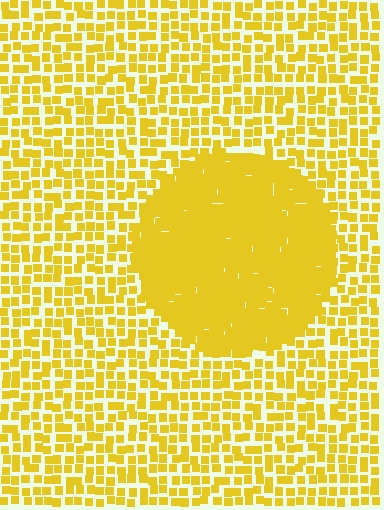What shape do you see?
I see a circle.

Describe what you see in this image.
The image contains small yellow elements arranged at two different densities. A circle-shaped region is visible where the elements are more densely packed than the surrounding area.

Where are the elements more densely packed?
The elements are more densely packed inside the circle boundary.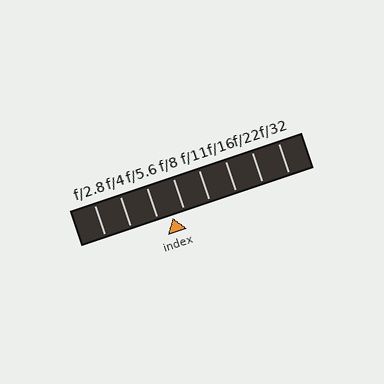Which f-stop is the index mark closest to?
The index mark is closest to f/8.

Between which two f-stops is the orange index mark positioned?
The index mark is between f/5.6 and f/8.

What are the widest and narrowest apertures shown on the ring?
The widest aperture shown is f/2.8 and the narrowest is f/32.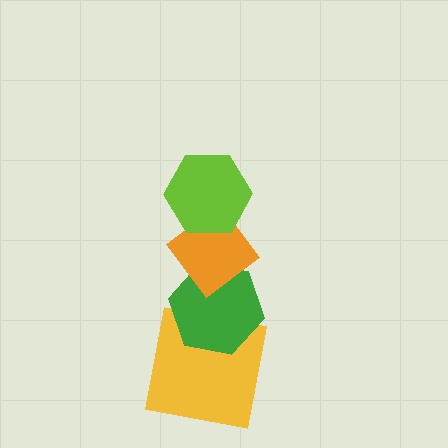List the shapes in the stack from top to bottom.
From top to bottom: the lime hexagon, the orange diamond, the green hexagon, the yellow square.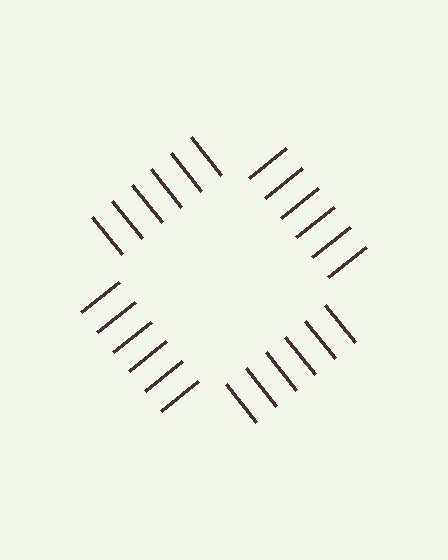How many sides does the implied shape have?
4 sides — the line-ends trace a square.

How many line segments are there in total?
24 — 6 along each of the 4 edges.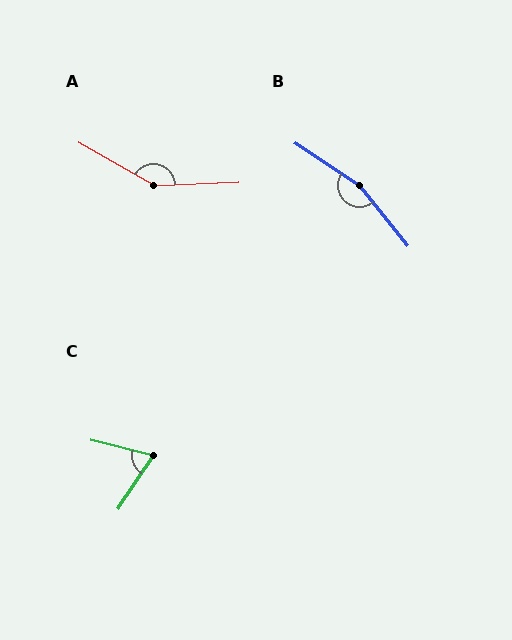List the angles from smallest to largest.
C (71°), A (147°), B (162°).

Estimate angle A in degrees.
Approximately 147 degrees.